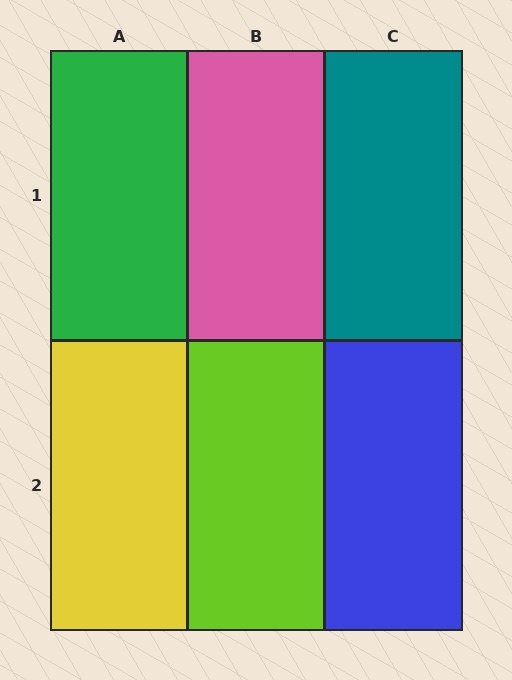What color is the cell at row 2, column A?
Yellow.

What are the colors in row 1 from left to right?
Green, pink, teal.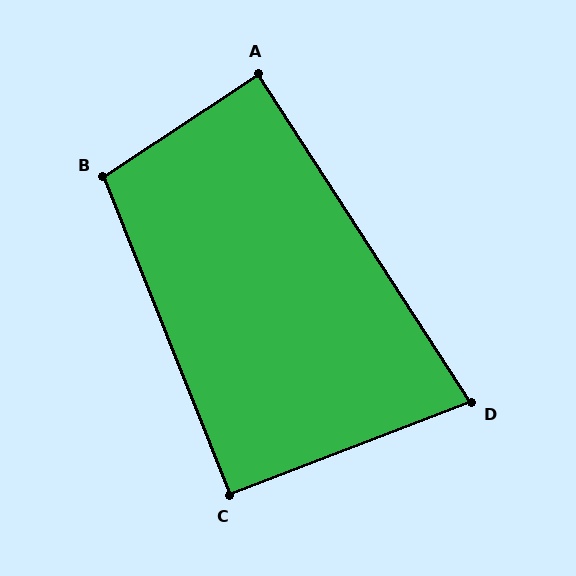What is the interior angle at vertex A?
Approximately 89 degrees (approximately right).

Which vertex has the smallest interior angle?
D, at approximately 78 degrees.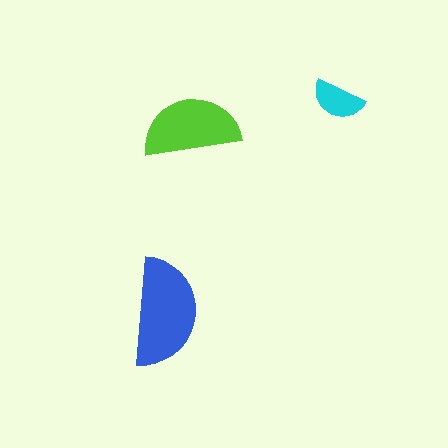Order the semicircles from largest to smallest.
the blue one, the lime one, the cyan one.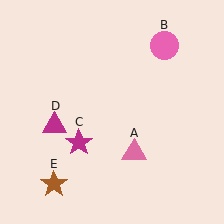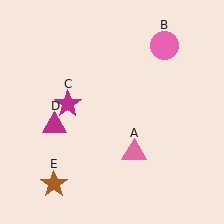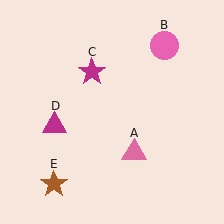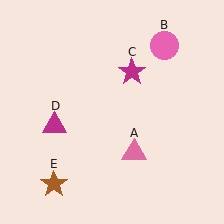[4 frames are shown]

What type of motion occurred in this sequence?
The magenta star (object C) rotated clockwise around the center of the scene.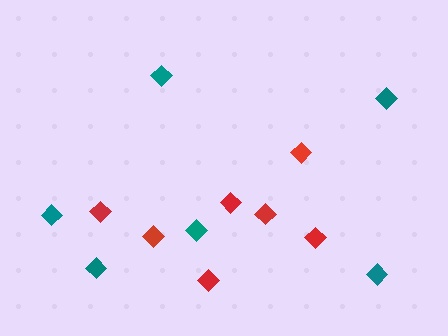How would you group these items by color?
There are 2 groups: one group of red diamonds (7) and one group of teal diamonds (6).